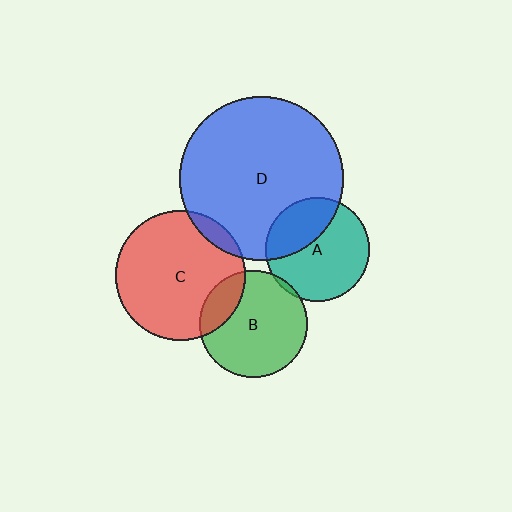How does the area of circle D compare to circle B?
Approximately 2.3 times.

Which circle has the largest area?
Circle D (blue).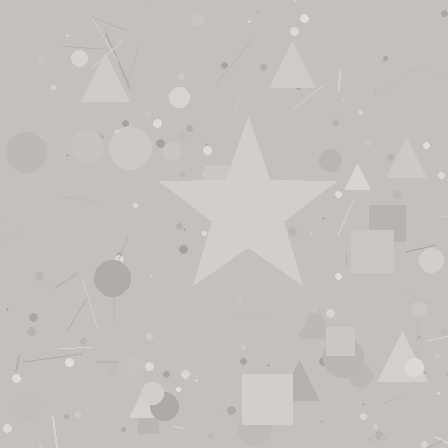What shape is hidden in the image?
A star is hidden in the image.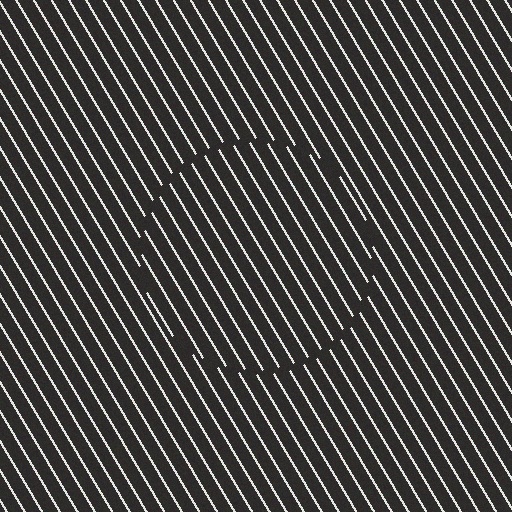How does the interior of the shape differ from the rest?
The interior of the shape contains the same grating, shifted by half a period — the contour is defined by the phase discontinuity where line-ends from the inner and outer gratings abut.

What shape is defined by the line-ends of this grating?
An illusory circle. The interior of the shape contains the same grating, shifted by half a period — the contour is defined by the phase discontinuity where line-ends from the inner and outer gratings abut.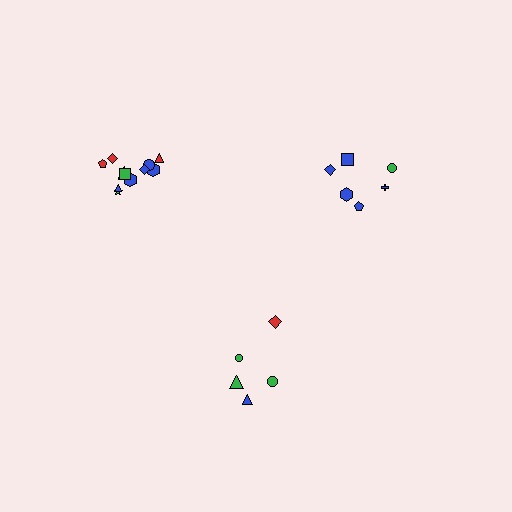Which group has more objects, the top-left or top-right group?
The top-left group.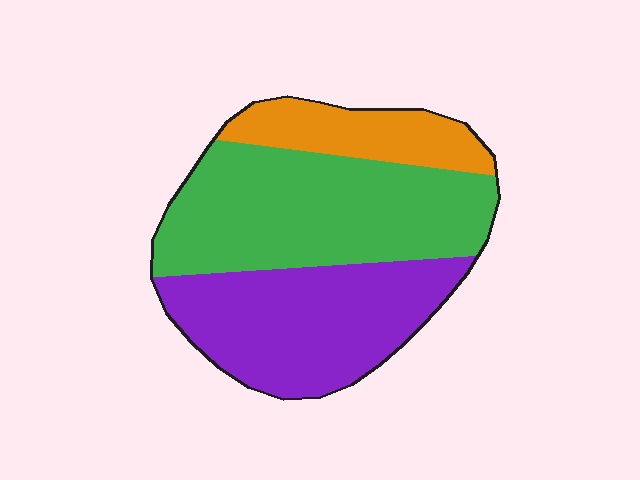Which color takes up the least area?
Orange, at roughly 15%.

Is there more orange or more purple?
Purple.